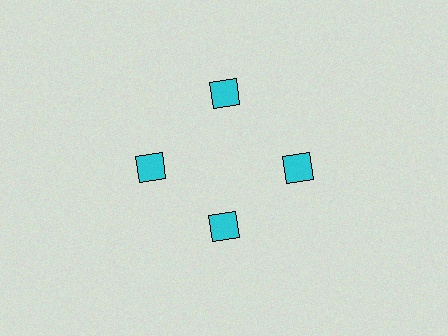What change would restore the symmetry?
The symmetry would be restored by moving it outward, back onto the ring so that all 4 squares sit at equal angles and equal distance from the center.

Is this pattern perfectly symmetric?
No. The 4 cyan squares are arranged in a ring, but one element near the 6 o'clock position is pulled inward toward the center, breaking the 4-fold rotational symmetry.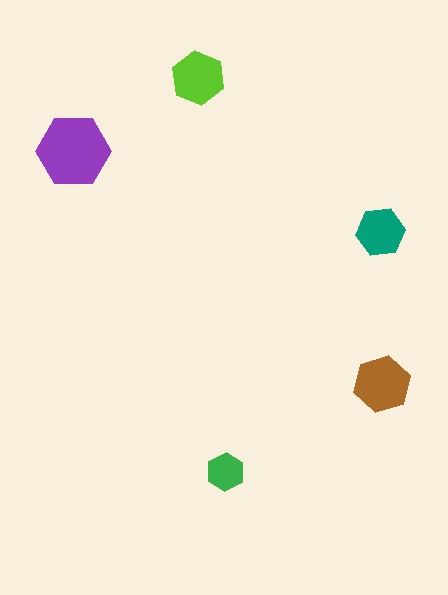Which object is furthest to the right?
The brown hexagon is rightmost.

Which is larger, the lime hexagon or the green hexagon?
The lime one.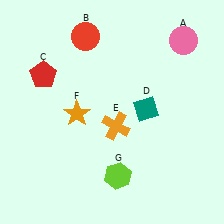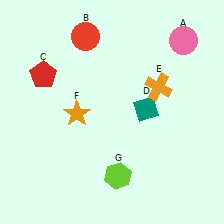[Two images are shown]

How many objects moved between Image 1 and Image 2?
1 object moved between the two images.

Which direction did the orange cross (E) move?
The orange cross (E) moved right.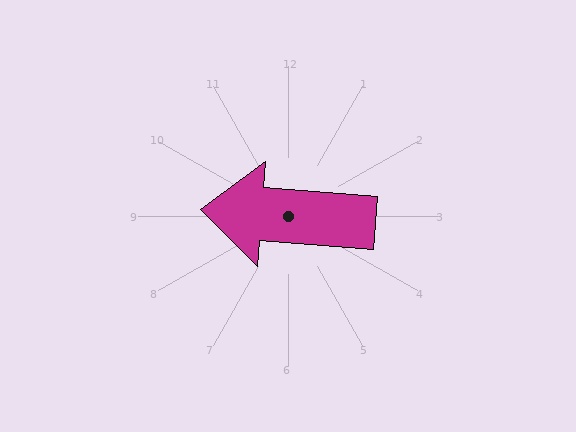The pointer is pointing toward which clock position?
Roughly 9 o'clock.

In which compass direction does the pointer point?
West.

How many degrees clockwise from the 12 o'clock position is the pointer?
Approximately 274 degrees.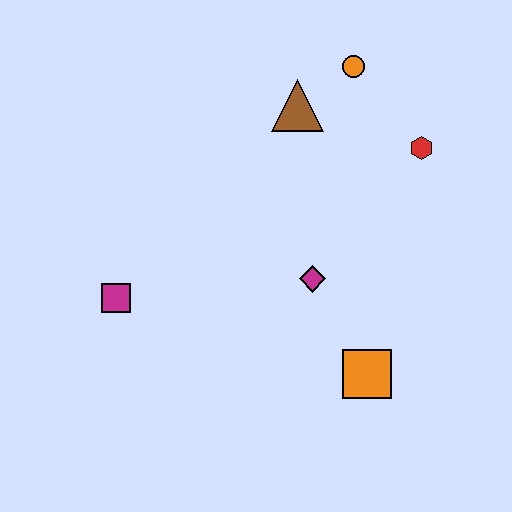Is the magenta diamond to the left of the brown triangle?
No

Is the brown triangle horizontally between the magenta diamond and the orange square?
No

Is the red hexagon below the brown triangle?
Yes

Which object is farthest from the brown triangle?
The orange square is farthest from the brown triangle.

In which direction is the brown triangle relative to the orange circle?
The brown triangle is to the left of the orange circle.